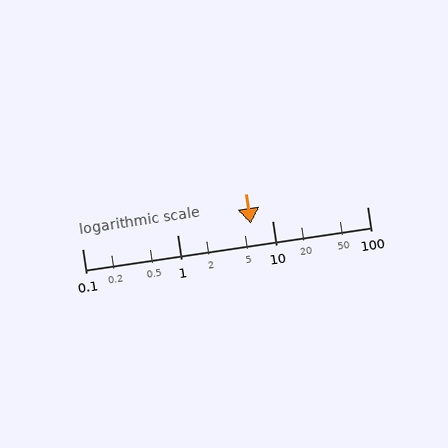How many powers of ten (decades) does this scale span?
The scale spans 3 decades, from 0.1 to 100.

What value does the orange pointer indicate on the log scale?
The pointer indicates approximately 6.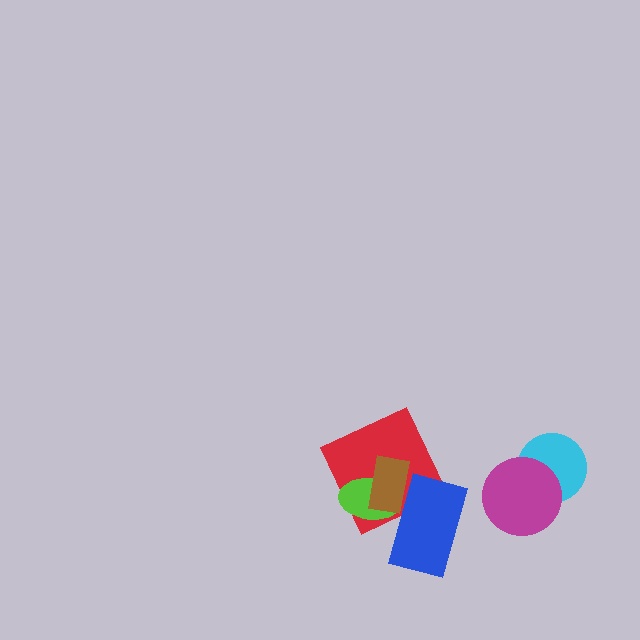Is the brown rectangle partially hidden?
Yes, it is partially covered by another shape.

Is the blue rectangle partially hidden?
No, no other shape covers it.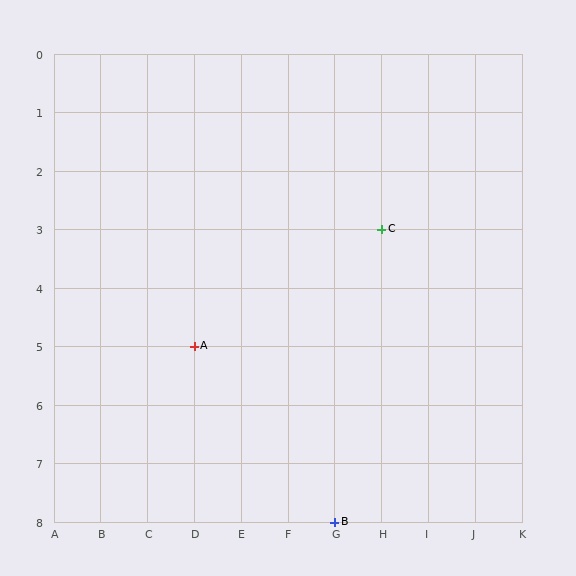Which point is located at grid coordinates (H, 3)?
Point C is at (H, 3).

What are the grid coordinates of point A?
Point A is at grid coordinates (D, 5).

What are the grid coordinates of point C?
Point C is at grid coordinates (H, 3).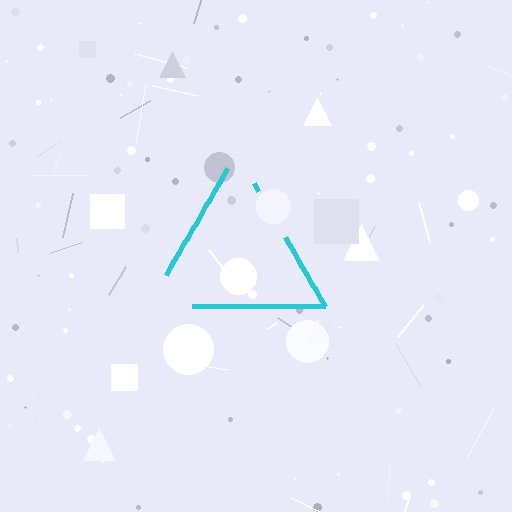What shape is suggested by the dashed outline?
The dashed outline suggests a triangle.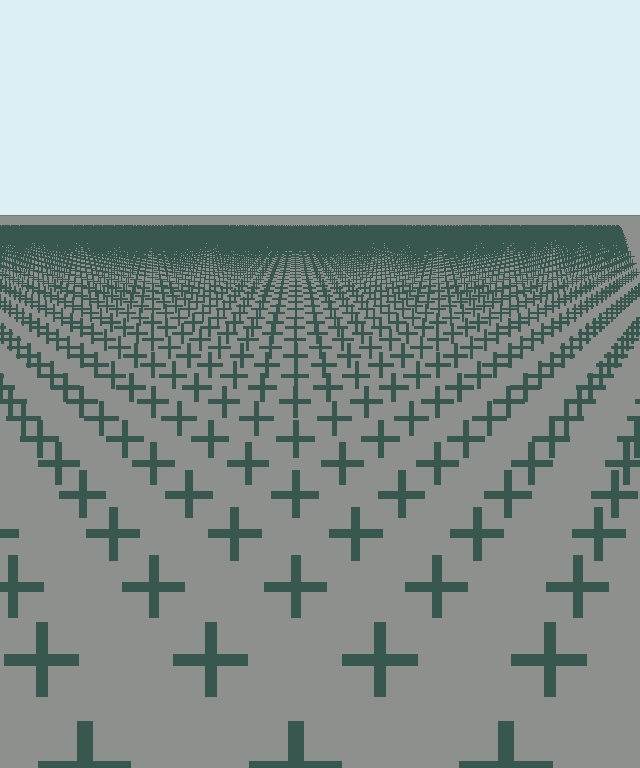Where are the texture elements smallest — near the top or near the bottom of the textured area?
Near the top.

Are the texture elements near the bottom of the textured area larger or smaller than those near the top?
Larger. Near the bottom, elements are closer to the viewer and appear at a bigger on-screen size.